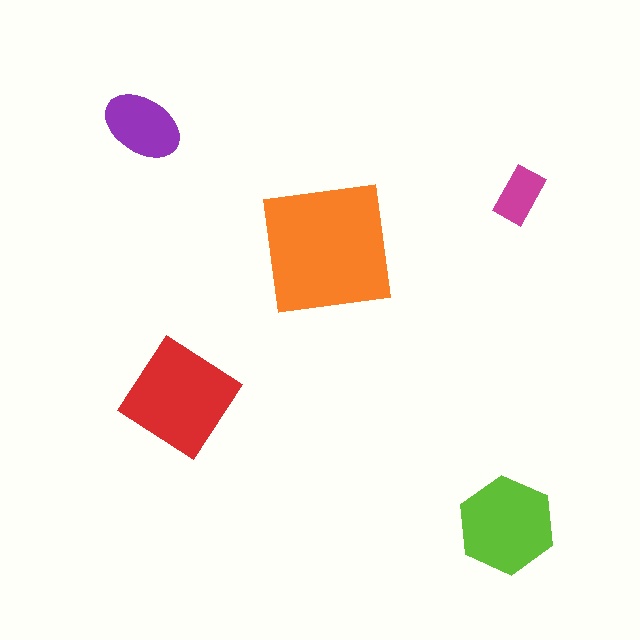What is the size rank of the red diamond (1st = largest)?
2nd.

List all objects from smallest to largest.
The magenta rectangle, the purple ellipse, the lime hexagon, the red diamond, the orange square.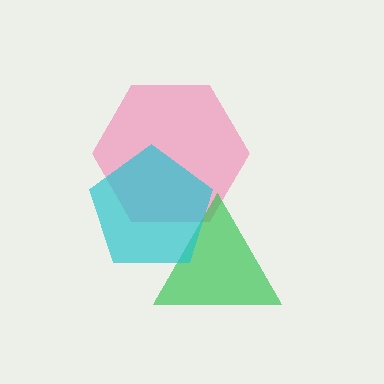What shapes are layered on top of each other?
The layered shapes are: a pink hexagon, a green triangle, a cyan pentagon.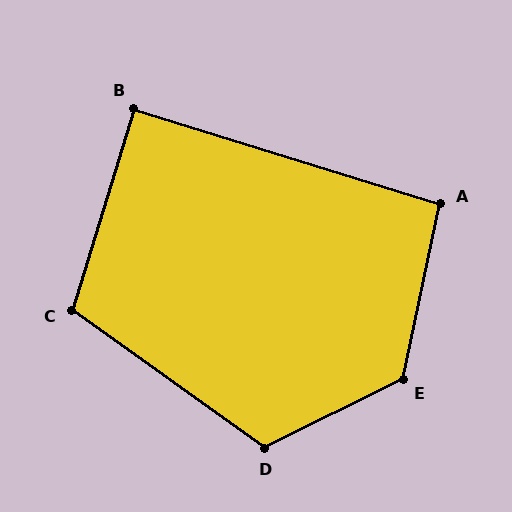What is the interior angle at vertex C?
Approximately 109 degrees (obtuse).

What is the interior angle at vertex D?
Approximately 118 degrees (obtuse).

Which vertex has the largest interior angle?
E, at approximately 128 degrees.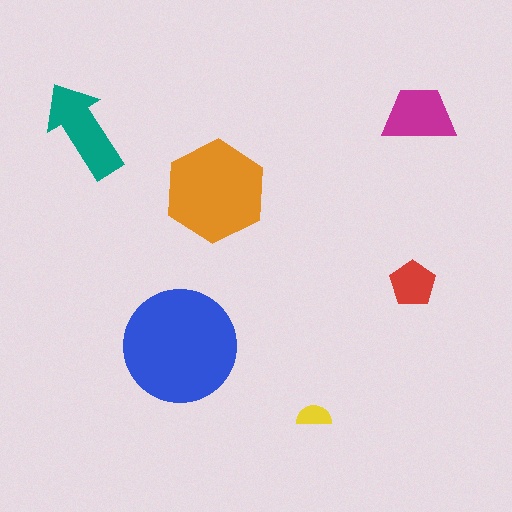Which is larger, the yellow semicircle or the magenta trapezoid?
The magenta trapezoid.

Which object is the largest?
The blue circle.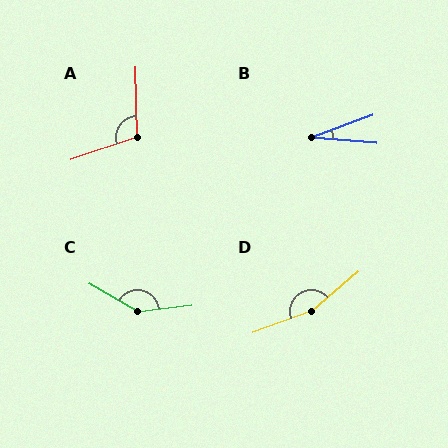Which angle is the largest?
D, at approximately 160 degrees.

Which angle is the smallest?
B, at approximately 26 degrees.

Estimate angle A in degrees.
Approximately 107 degrees.